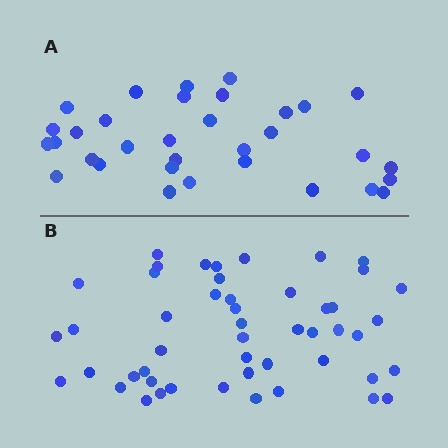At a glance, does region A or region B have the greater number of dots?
Region B (the bottom region) has more dots.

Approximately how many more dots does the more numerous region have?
Region B has approximately 15 more dots than region A.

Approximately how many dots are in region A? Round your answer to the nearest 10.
About 30 dots. (The exact count is 33, which rounds to 30.)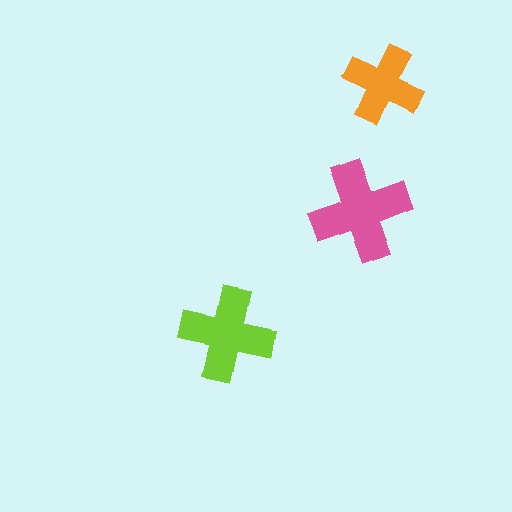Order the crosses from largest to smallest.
the pink one, the lime one, the orange one.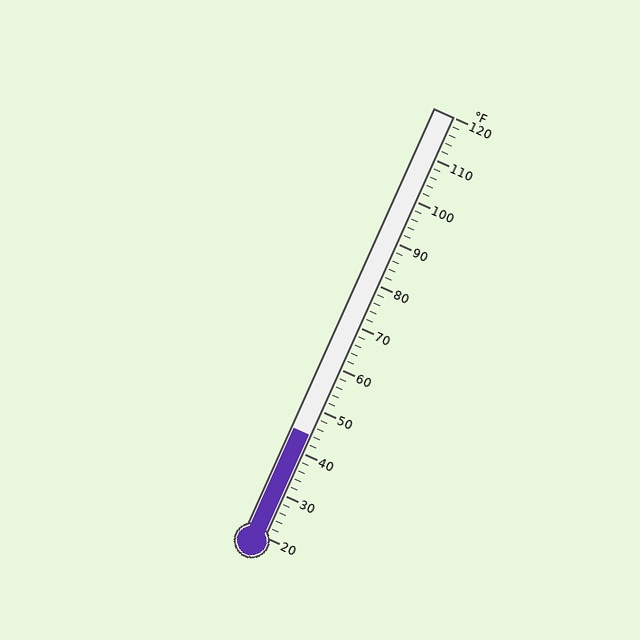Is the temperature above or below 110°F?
The temperature is below 110°F.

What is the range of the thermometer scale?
The thermometer scale ranges from 20°F to 120°F.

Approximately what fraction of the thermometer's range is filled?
The thermometer is filled to approximately 25% of its range.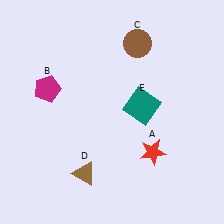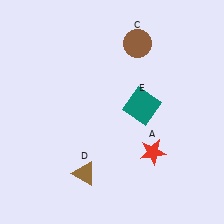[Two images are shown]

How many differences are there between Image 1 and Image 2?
There is 1 difference between the two images.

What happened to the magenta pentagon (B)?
The magenta pentagon (B) was removed in Image 2. It was in the top-left area of Image 1.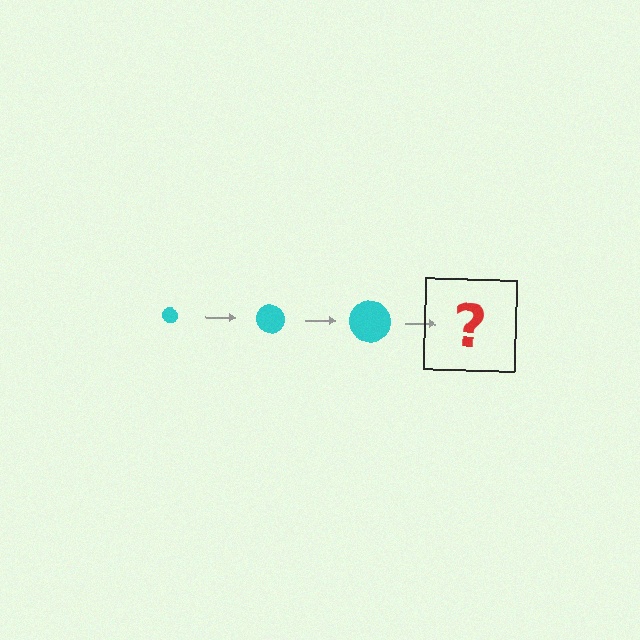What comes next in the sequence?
The next element should be a cyan circle, larger than the previous one.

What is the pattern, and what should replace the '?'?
The pattern is that the circle gets progressively larger each step. The '?' should be a cyan circle, larger than the previous one.